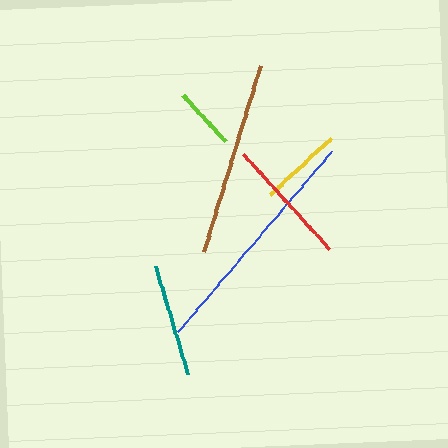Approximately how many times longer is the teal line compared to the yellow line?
The teal line is approximately 1.4 times the length of the yellow line.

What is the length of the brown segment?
The brown segment is approximately 194 pixels long.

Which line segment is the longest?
The blue line is the longest at approximately 238 pixels.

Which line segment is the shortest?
The lime line is the shortest at approximately 63 pixels.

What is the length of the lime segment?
The lime segment is approximately 63 pixels long.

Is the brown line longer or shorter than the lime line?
The brown line is longer than the lime line.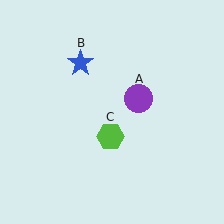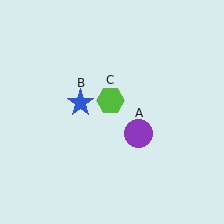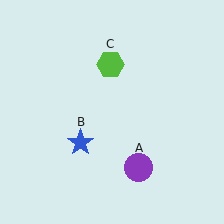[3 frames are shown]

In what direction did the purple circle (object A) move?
The purple circle (object A) moved down.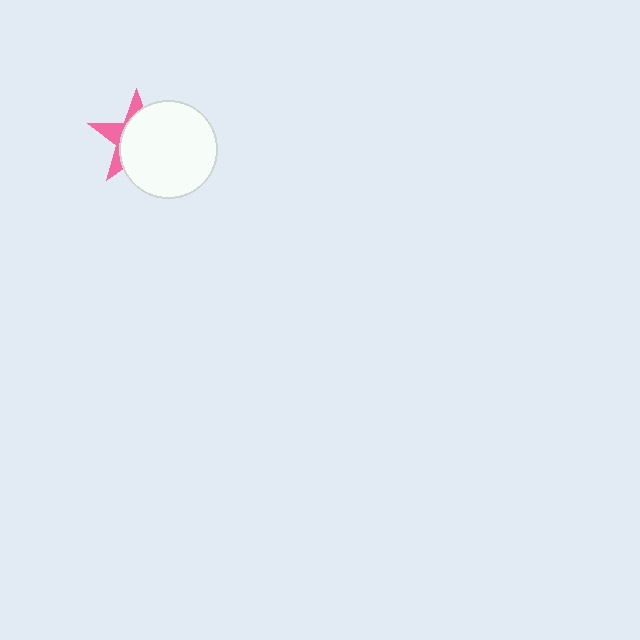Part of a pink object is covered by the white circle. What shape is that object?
It is a star.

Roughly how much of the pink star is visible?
A small part of it is visible (roughly 31%).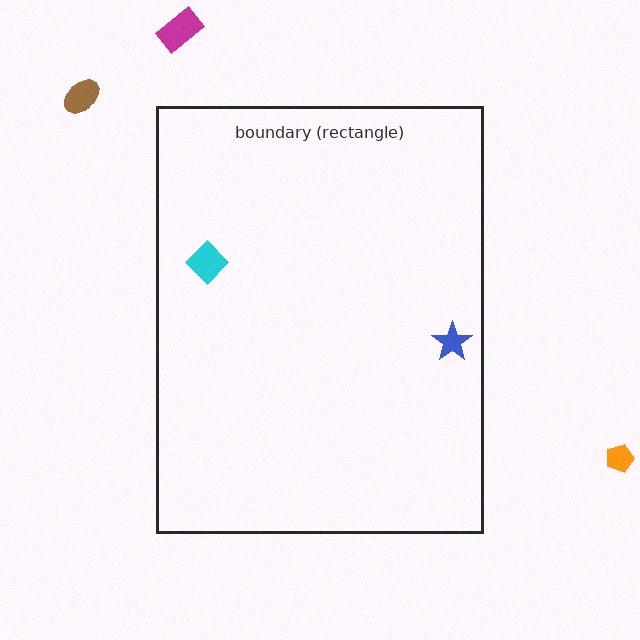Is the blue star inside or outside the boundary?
Inside.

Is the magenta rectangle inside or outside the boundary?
Outside.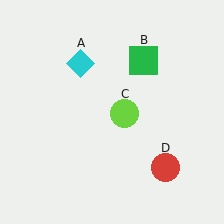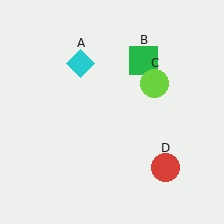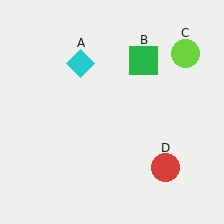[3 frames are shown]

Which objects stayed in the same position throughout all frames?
Cyan diamond (object A) and green square (object B) and red circle (object D) remained stationary.